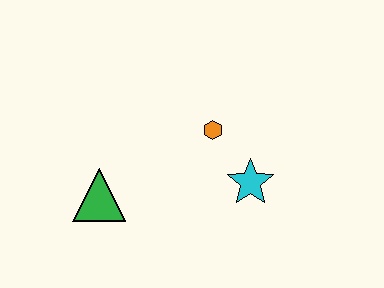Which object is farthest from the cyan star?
The green triangle is farthest from the cyan star.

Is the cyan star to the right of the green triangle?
Yes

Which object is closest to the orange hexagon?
The cyan star is closest to the orange hexagon.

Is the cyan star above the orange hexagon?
No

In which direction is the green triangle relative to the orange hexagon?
The green triangle is to the left of the orange hexagon.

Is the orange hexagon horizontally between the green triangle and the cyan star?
Yes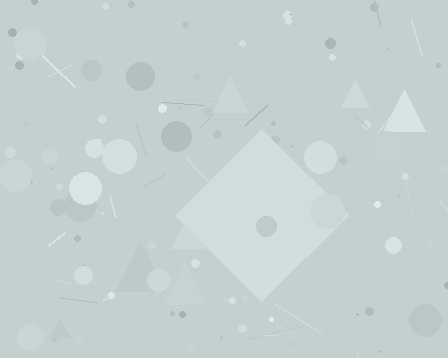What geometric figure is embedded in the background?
A diamond is embedded in the background.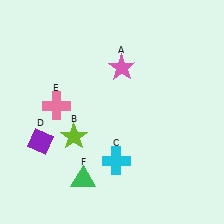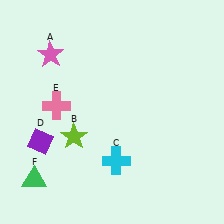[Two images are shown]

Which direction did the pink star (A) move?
The pink star (A) moved left.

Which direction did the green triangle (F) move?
The green triangle (F) moved left.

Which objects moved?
The objects that moved are: the pink star (A), the green triangle (F).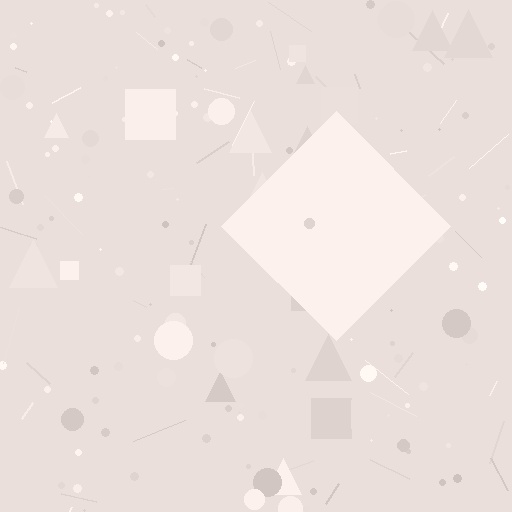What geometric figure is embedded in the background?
A diamond is embedded in the background.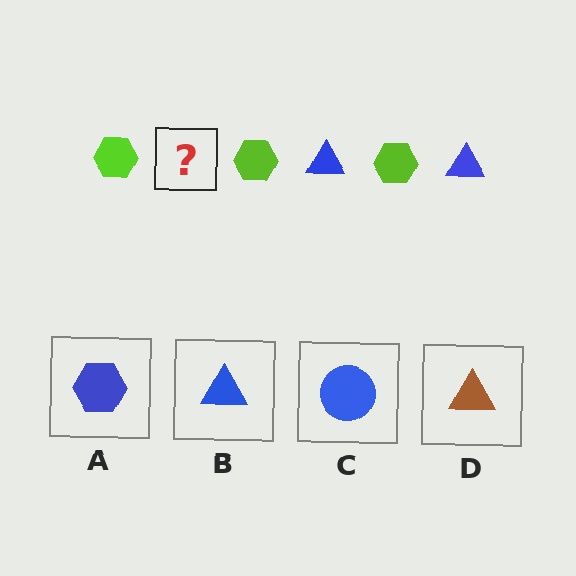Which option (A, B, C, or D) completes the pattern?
B.